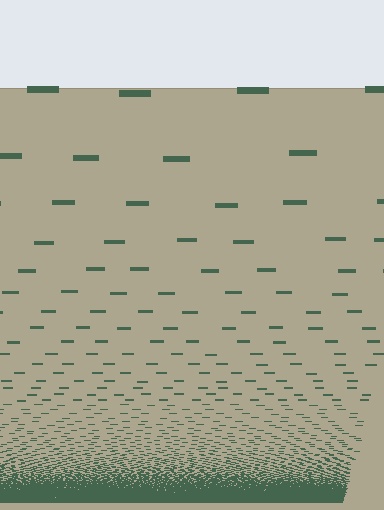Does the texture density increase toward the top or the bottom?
Density increases toward the bottom.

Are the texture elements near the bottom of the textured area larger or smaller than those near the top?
Smaller. The gradient is inverted — elements near the bottom are smaller and denser.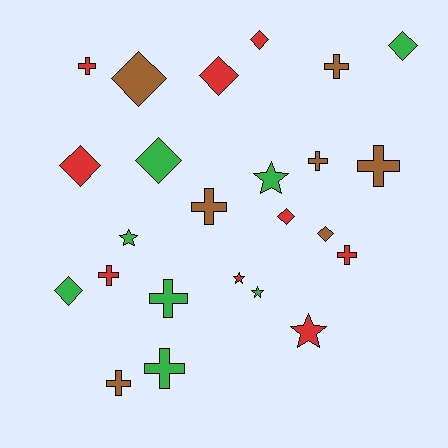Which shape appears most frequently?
Cross, with 10 objects.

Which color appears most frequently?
Red, with 9 objects.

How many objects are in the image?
There are 24 objects.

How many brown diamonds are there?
There are 2 brown diamonds.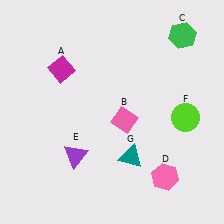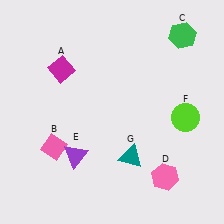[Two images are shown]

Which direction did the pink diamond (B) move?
The pink diamond (B) moved left.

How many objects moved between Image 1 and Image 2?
1 object moved between the two images.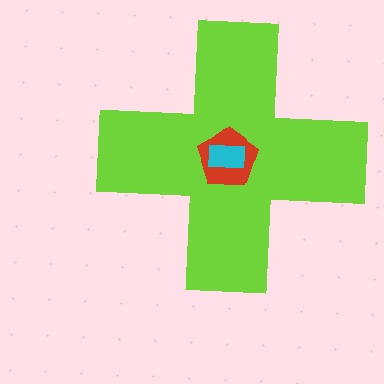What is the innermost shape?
The cyan rectangle.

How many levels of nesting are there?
3.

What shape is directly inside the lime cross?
The red pentagon.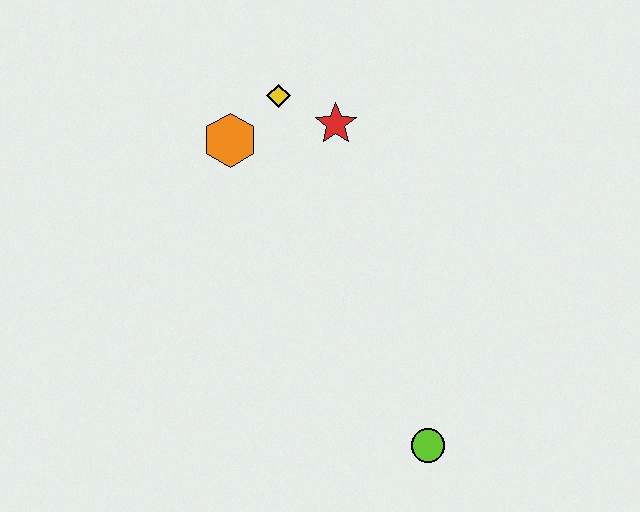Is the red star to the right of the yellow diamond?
Yes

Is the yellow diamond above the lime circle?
Yes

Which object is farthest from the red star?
The lime circle is farthest from the red star.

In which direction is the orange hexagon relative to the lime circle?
The orange hexagon is above the lime circle.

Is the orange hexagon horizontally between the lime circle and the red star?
No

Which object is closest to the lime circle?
The red star is closest to the lime circle.